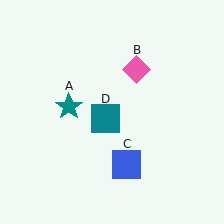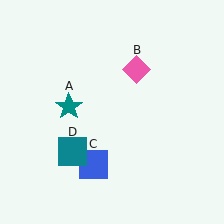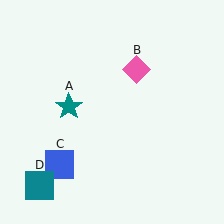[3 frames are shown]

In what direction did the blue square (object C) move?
The blue square (object C) moved left.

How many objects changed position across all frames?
2 objects changed position: blue square (object C), teal square (object D).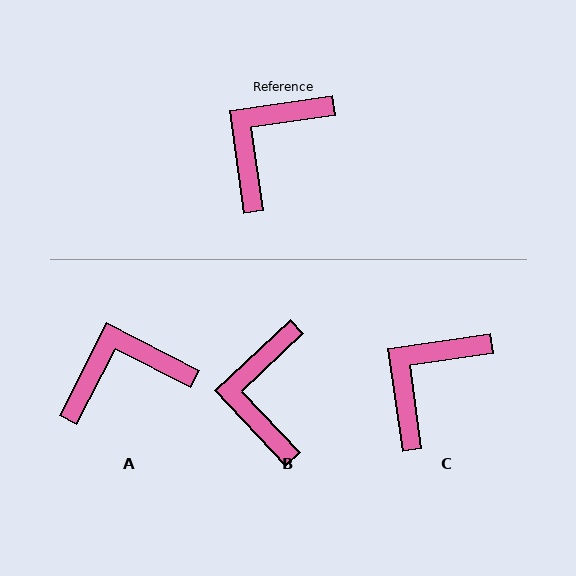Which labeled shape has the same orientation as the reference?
C.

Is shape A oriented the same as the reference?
No, it is off by about 35 degrees.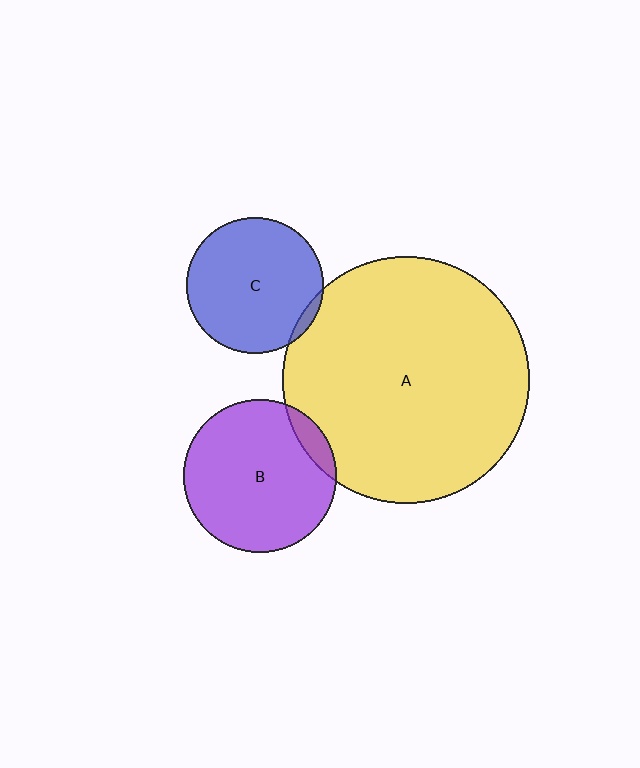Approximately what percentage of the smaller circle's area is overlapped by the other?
Approximately 5%.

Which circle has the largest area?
Circle A (yellow).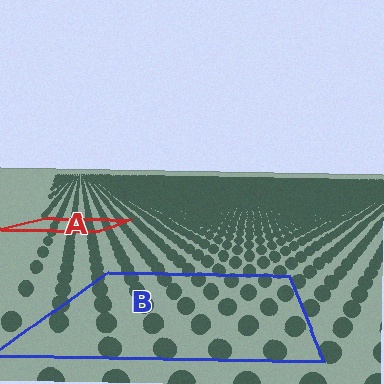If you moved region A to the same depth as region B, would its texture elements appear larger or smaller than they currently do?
They would appear larger. At a closer depth, the same texture elements are projected at a bigger on-screen size.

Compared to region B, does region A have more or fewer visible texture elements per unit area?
Region A has more texture elements per unit area — they are packed more densely because it is farther away.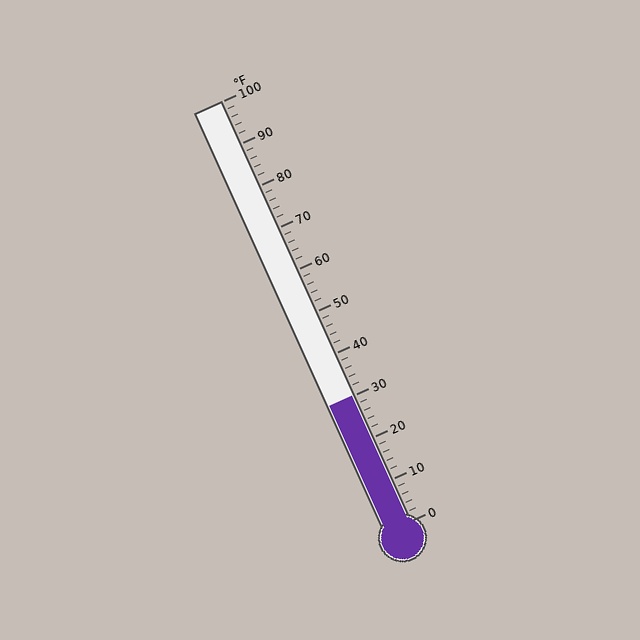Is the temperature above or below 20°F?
The temperature is above 20°F.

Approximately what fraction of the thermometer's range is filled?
The thermometer is filled to approximately 30% of its range.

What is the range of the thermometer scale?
The thermometer scale ranges from 0°F to 100°F.